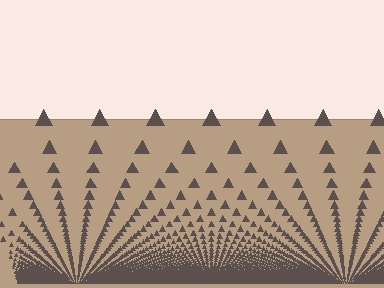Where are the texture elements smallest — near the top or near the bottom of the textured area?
Near the bottom.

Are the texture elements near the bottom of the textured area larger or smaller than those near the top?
Smaller. The gradient is inverted — elements near the bottom are smaller and denser.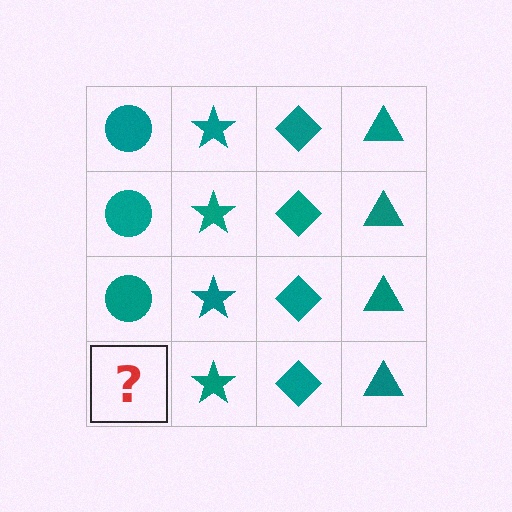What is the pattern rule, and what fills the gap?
The rule is that each column has a consistent shape. The gap should be filled with a teal circle.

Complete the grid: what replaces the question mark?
The question mark should be replaced with a teal circle.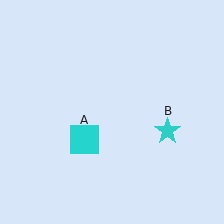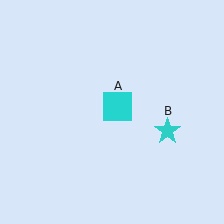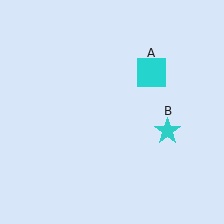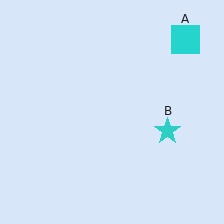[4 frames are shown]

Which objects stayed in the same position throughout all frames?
Cyan star (object B) remained stationary.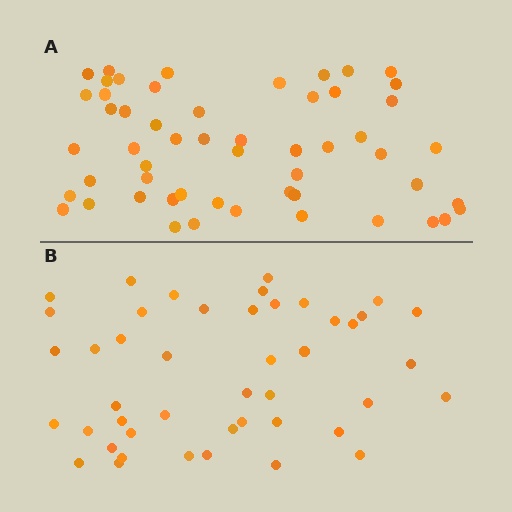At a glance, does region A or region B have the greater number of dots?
Region A (the top region) has more dots.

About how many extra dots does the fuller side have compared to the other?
Region A has roughly 8 or so more dots than region B.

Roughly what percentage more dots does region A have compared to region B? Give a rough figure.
About 20% more.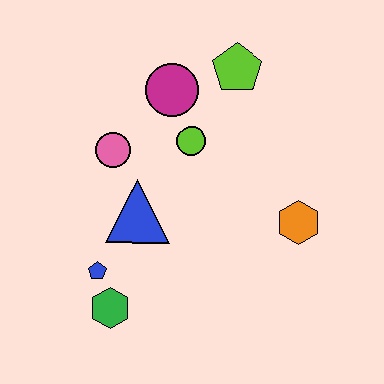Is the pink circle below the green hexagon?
No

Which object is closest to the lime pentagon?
The magenta circle is closest to the lime pentagon.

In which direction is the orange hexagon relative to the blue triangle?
The orange hexagon is to the right of the blue triangle.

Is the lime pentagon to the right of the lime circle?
Yes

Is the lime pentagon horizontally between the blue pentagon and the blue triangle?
No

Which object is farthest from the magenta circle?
The green hexagon is farthest from the magenta circle.